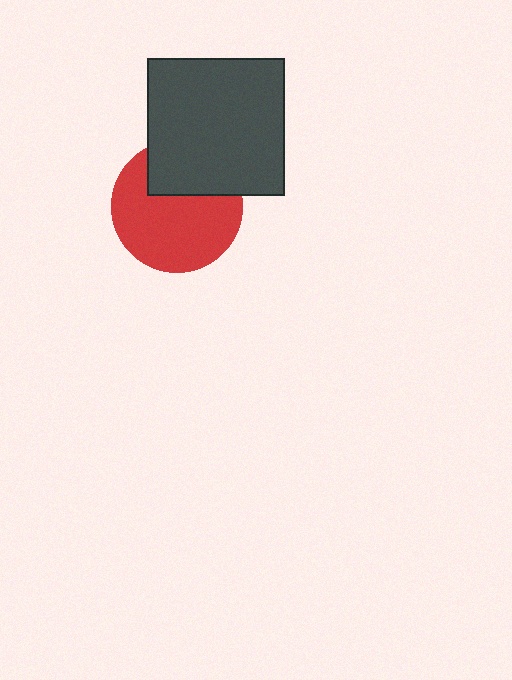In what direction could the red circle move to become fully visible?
The red circle could move down. That would shift it out from behind the dark gray square entirely.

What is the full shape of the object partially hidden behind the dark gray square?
The partially hidden object is a red circle.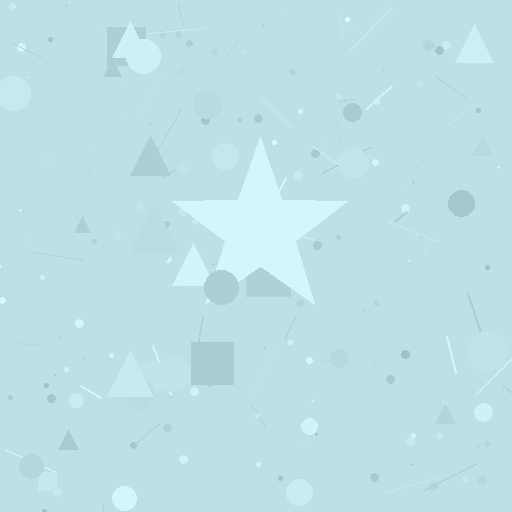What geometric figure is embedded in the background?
A star is embedded in the background.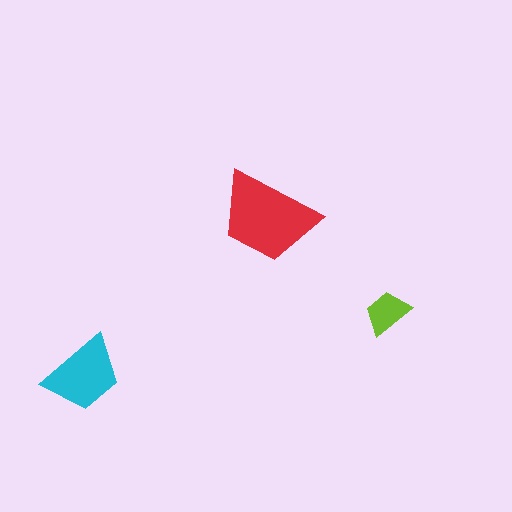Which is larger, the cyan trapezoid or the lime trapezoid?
The cyan one.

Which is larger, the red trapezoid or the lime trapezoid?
The red one.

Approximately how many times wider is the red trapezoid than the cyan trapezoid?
About 1.5 times wider.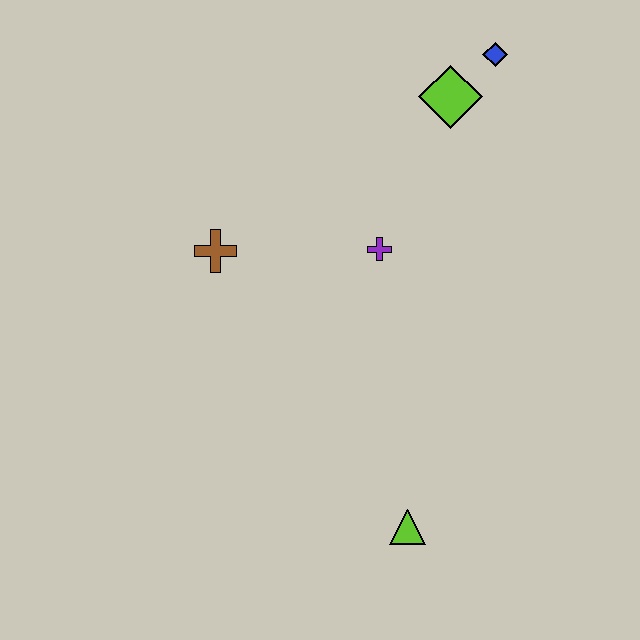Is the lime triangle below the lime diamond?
Yes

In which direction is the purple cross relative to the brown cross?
The purple cross is to the right of the brown cross.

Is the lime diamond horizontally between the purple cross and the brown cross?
No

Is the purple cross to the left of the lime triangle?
Yes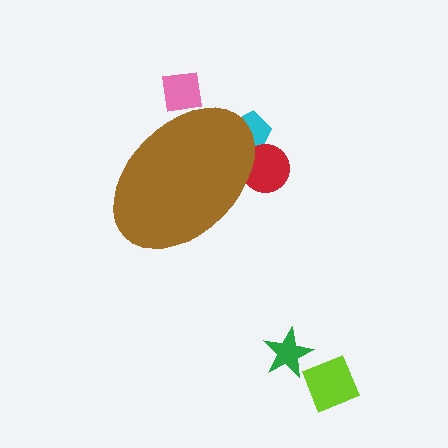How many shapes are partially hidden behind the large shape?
3 shapes are partially hidden.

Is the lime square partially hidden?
No, the lime square is fully visible.